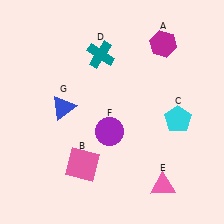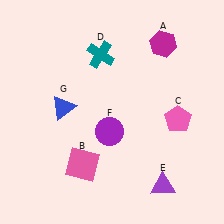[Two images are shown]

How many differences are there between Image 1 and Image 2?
There are 2 differences between the two images.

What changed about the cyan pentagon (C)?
In Image 1, C is cyan. In Image 2, it changed to pink.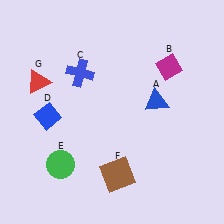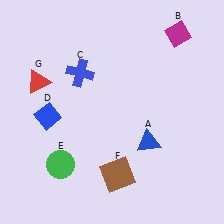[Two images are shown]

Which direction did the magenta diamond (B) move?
The magenta diamond (B) moved up.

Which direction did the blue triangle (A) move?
The blue triangle (A) moved down.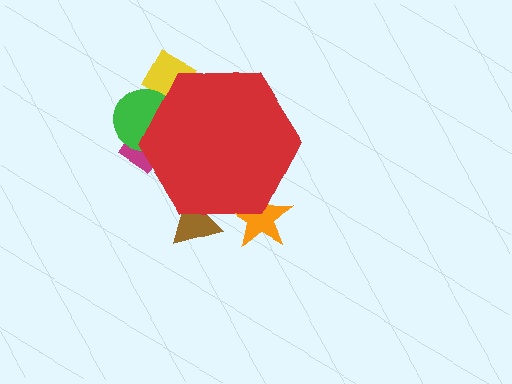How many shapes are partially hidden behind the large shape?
5 shapes are partially hidden.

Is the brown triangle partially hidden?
Yes, the brown triangle is partially hidden behind the red hexagon.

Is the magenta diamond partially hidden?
Yes, the magenta diamond is partially hidden behind the red hexagon.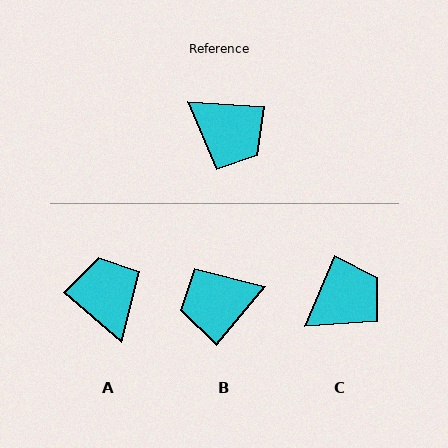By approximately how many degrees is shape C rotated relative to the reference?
Approximately 71 degrees counter-clockwise.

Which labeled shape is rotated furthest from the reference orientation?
A, about 143 degrees away.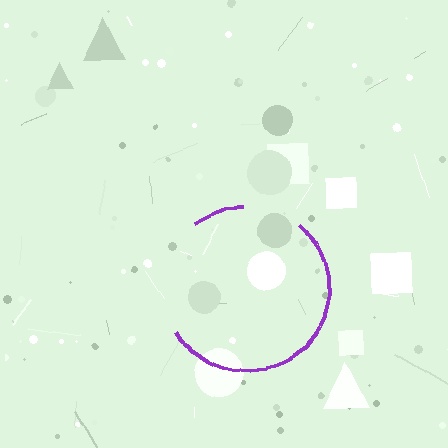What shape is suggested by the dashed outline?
The dashed outline suggests a circle.